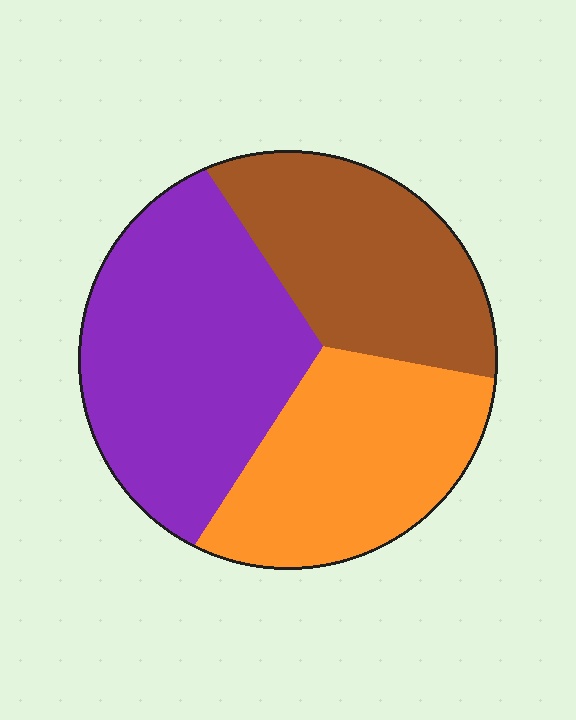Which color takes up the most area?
Purple, at roughly 40%.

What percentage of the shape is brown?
Brown covers 29% of the shape.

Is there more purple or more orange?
Purple.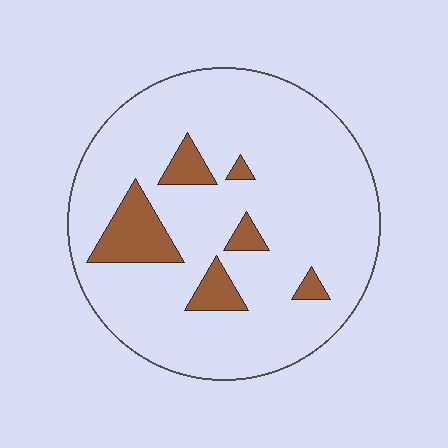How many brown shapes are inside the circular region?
6.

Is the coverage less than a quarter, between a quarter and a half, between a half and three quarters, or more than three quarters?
Less than a quarter.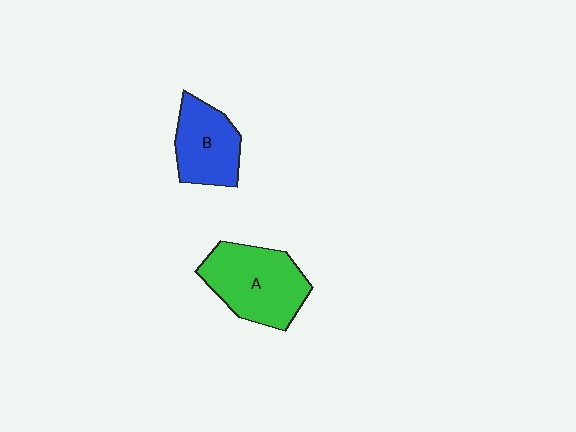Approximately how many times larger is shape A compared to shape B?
Approximately 1.4 times.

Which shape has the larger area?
Shape A (green).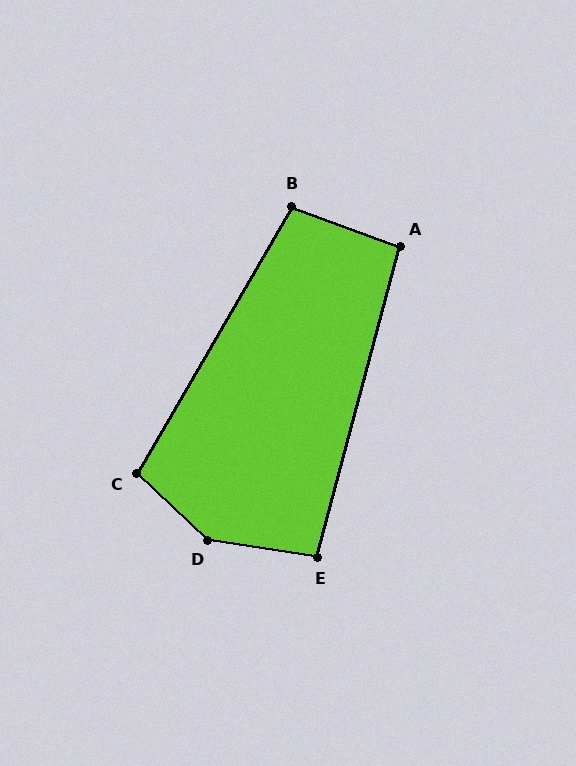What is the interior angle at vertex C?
Approximately 103 degrees (obtuse).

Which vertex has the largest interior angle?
D, at approximately 146 degrees.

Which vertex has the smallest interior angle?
A, at approximately 95 degrees.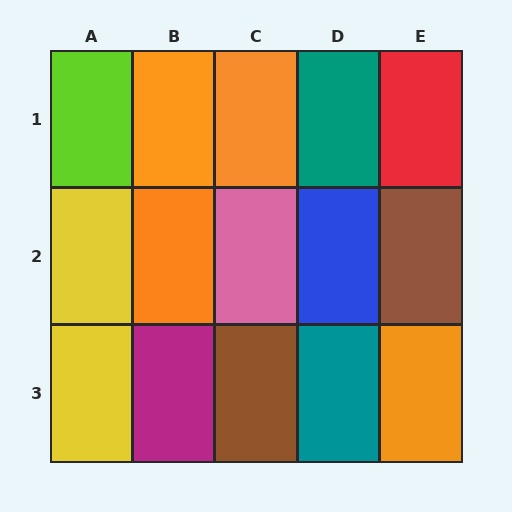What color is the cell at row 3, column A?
Yellow.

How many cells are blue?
1 cell is blue.